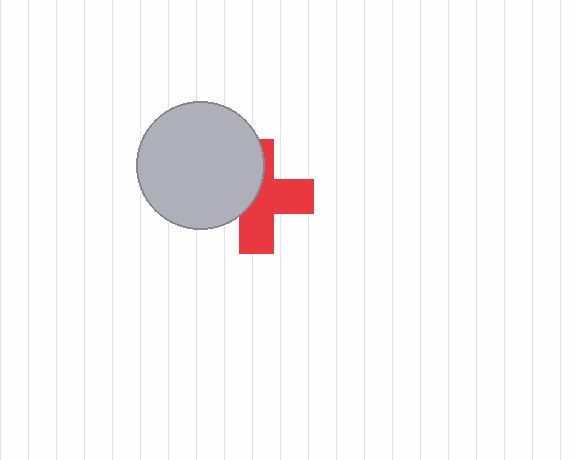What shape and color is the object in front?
The object in front is a light gray circle.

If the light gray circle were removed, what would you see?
You would see the complete red cross.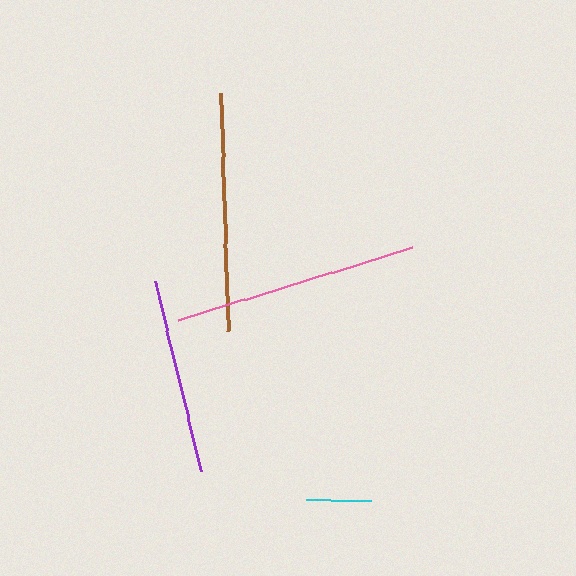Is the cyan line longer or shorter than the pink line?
The pink line is longer than the cyan line.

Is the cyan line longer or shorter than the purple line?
The purple line is longer than the cyan line.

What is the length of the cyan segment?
The cyan segment is approximately 65 pixels long.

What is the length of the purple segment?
The purple segment is approximately 194 pixels long.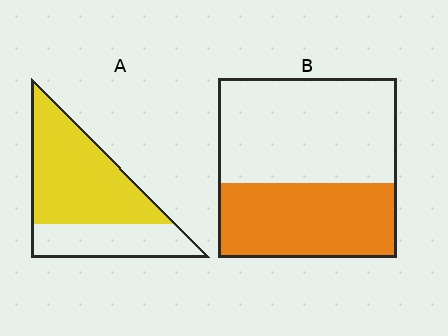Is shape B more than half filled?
No.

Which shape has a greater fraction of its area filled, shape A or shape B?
Shape A.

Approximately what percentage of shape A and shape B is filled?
A is approximately 65% and B is approximately 40%.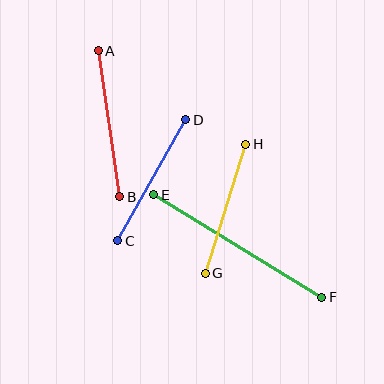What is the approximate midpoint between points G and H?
The midpoint is at approximately (226, 209) pixels.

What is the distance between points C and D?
The distance is approximately 138 pixels.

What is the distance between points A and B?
The distance is approximately 147 pixels.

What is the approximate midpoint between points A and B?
The midpoint is at approximately (109, 124) pixels.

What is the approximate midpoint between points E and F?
The midpoint is at approximately (238, 246) pixels.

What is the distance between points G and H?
The distance is approximately 135 pixels.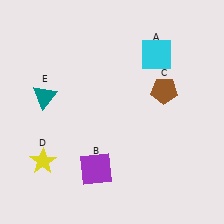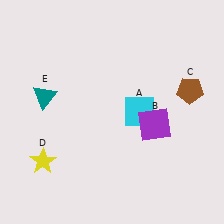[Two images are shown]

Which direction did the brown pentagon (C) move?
The brown pentagon (C) moved right.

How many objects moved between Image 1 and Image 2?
3 objects moved between the two images.